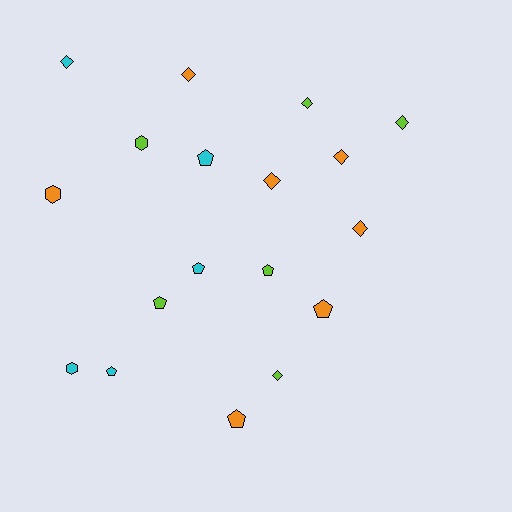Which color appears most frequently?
Orange, with 7 objects.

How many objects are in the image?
There are 18 objects.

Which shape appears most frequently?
Diamond, with 8 objects.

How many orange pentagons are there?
There are 2 orange pentagons.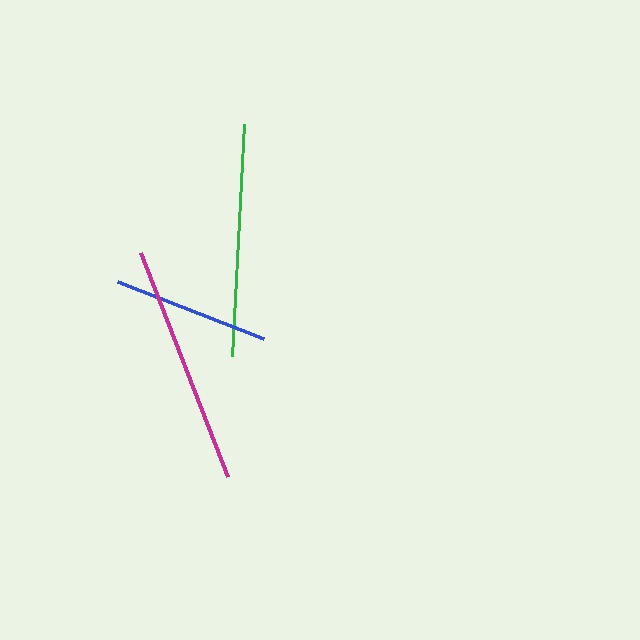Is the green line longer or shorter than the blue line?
The green line is longer than the blue line.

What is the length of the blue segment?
The blue segment is approximately 156 pixels long.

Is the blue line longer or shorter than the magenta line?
The magenta line is longer than the blue line.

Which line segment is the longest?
The magenta line is the longest at approximately 240 pixels.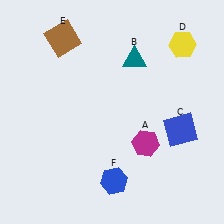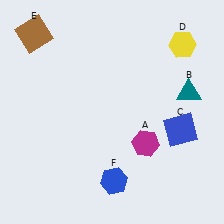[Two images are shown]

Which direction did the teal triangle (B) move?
The teal triangle (B) moved right.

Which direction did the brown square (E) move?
The brown square (E) moved left.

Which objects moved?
The objects that moved are: the teal triangle (B), the brown square (E).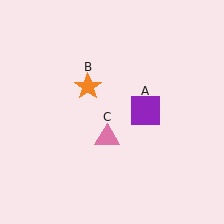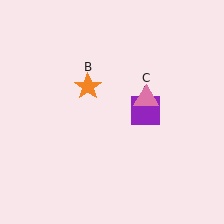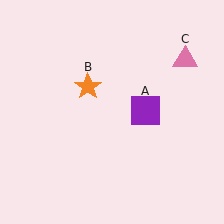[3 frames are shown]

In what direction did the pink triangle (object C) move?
The pink triangle (object C) moved up and to the right.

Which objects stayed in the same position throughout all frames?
Purple square (object A) and orange star (object B) remained stationary.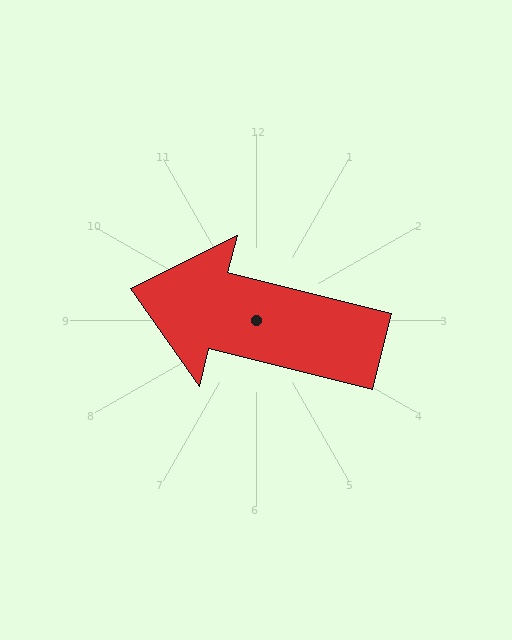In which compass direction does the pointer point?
West.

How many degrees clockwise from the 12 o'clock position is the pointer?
Approximately 284 degrees.